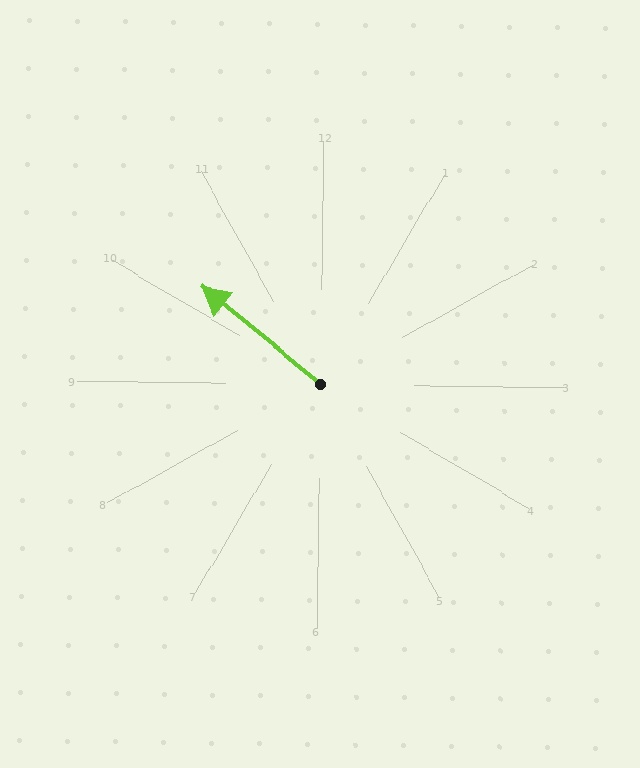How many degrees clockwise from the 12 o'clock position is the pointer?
Approximately 309 degrees.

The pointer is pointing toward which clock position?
Roughly 10 o'clock.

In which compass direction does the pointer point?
Northwest.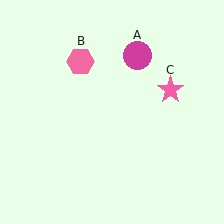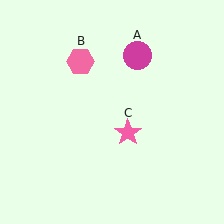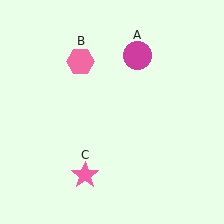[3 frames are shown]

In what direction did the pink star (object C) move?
The pink star (object C) moved down and to the left.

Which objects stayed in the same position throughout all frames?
Magenta circle (object A) and pink hexagon (object B) remained stationary.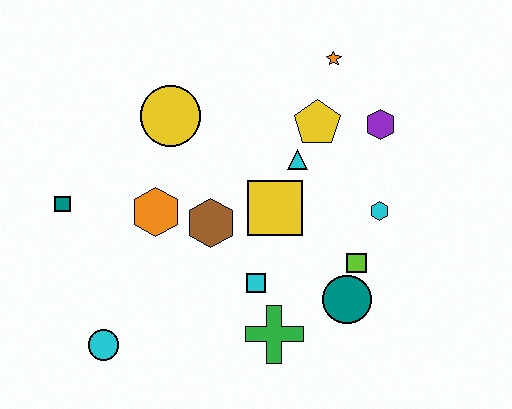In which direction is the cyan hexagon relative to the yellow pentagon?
The cyan hexagon is below the yellow pentagon.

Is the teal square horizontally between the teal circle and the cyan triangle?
No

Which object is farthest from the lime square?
The teal square is farthest from the lime square.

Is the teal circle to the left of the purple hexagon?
Yes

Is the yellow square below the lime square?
No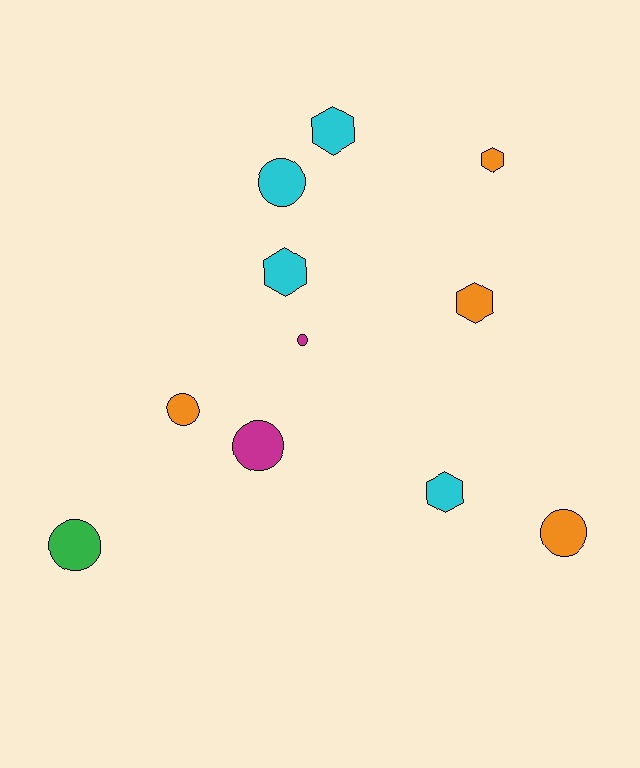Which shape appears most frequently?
Circle, with 6 objects.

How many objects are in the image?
There are 11 objects.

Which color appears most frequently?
Orange, with 4 objects.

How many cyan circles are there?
There is 1 cyan circle.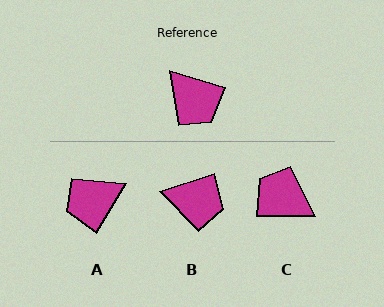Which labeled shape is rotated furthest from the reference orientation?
C, about 163 degrees away.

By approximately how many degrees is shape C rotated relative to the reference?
Approximately 163 degrees clockwise.